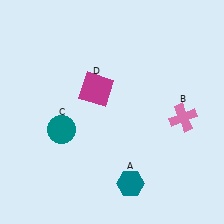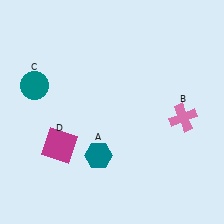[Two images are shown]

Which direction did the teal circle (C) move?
The teal circle (C) moved up.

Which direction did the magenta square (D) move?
The magenta square (D) moved down.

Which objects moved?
The objects that moved are: the teal hexagon (A), the teal circle (C), the magenta square (D).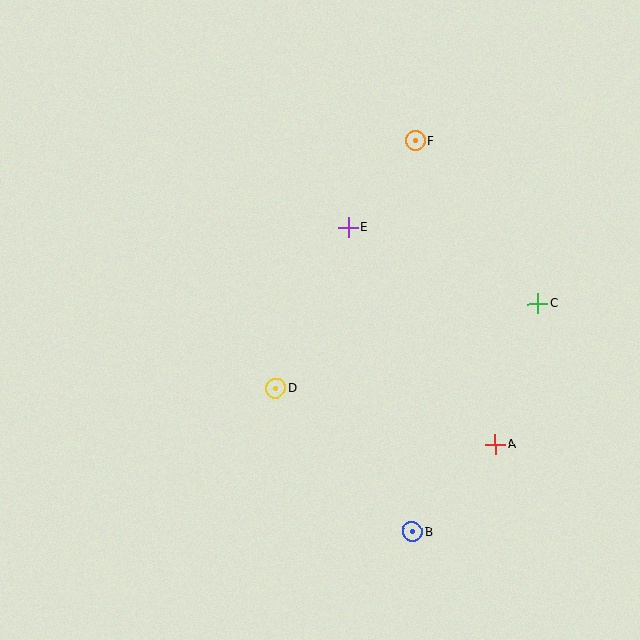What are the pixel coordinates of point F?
Point F is at (415, 141).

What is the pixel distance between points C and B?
The distance between C and B is 260 pixels.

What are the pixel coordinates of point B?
Point B is at (412, 532).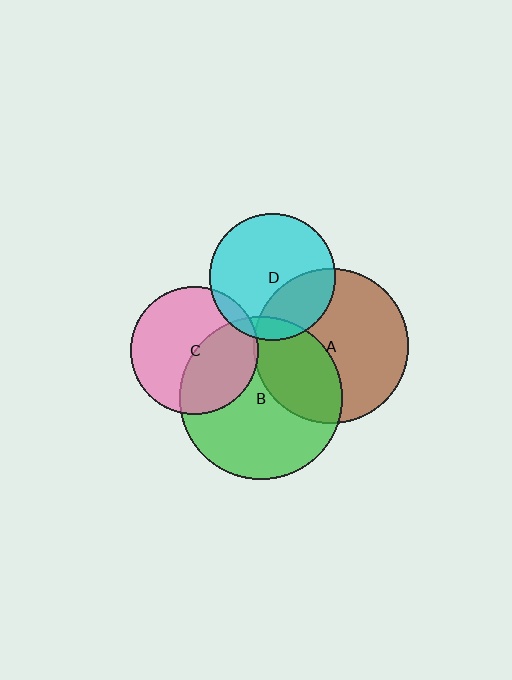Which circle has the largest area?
Circle B (green).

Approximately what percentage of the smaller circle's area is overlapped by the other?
Approximately 35%.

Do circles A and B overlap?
Yes.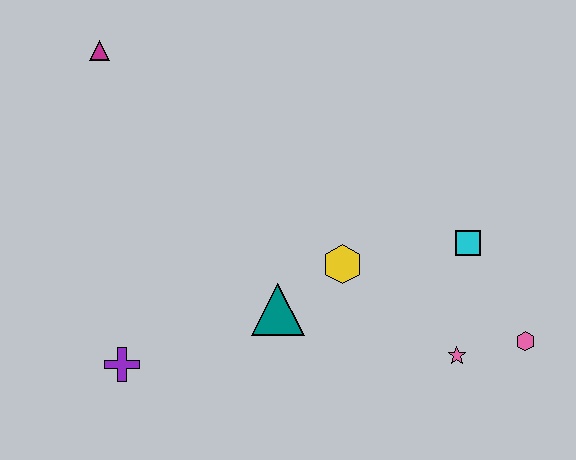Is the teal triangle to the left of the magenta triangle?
No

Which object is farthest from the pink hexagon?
The magenta triangle is farthest from the pink hexagon.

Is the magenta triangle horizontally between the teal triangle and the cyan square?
No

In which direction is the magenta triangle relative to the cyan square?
The magenta triangle is to the left of the cyan square.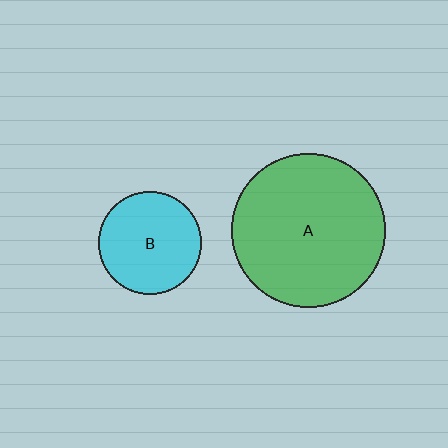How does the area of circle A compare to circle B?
Approximately 2.3 times.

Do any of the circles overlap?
No, none of the circles overlap.